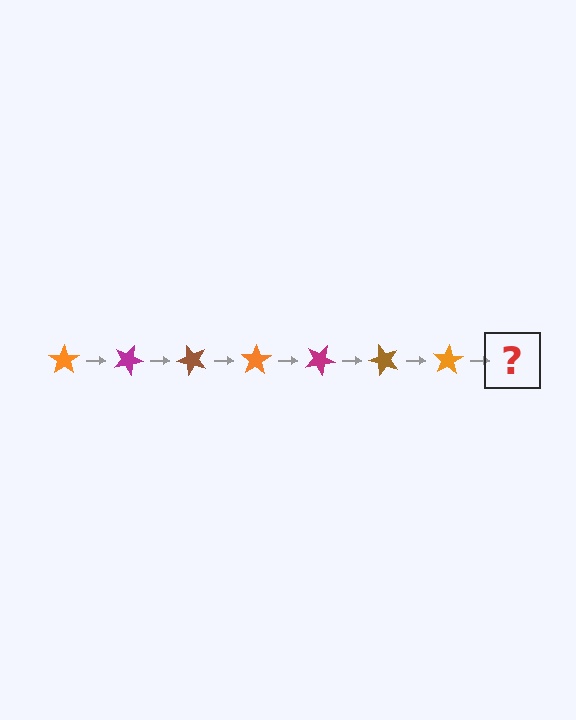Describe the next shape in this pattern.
It should be a magenta star, rotated 175 degrees from the start.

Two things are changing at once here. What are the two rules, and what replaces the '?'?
The two rules are that it rotates 25 degrees each step and the color cycles through orange, magenta, and brown. The '?' should be a magenta star, rotated 175 degrees from the start.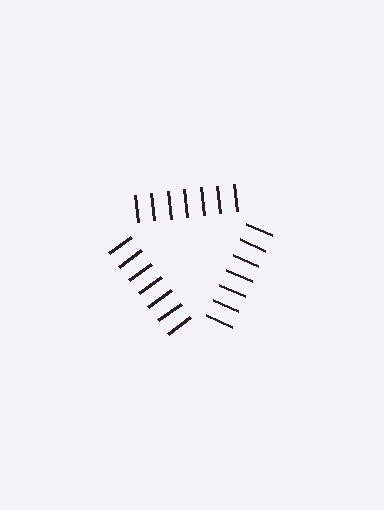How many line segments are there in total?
21 — 7 along each of the 3 edges.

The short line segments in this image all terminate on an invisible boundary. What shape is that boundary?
An illusory triangle — the line segments terminate on its edges but no continuous stroke is drawn.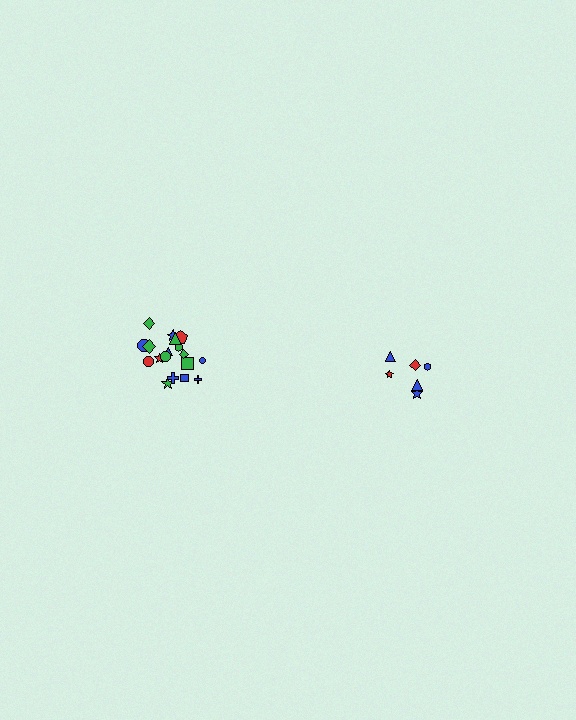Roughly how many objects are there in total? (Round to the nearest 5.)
Roughly 25 objects in total.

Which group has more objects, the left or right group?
The left group.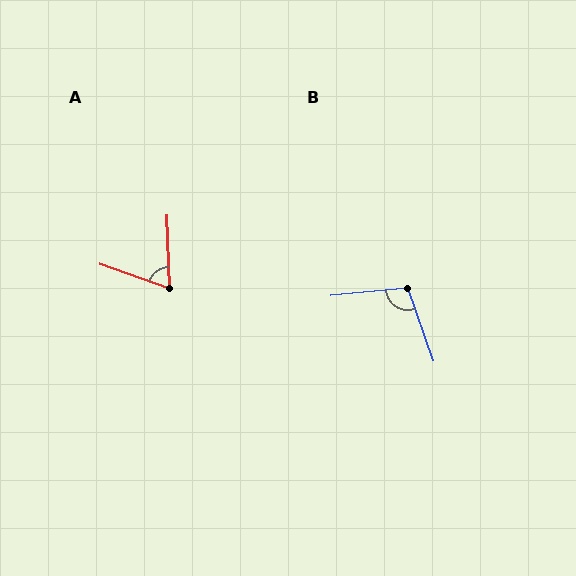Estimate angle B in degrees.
Approximately 104 degrees.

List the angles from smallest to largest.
A (68°), B (104°).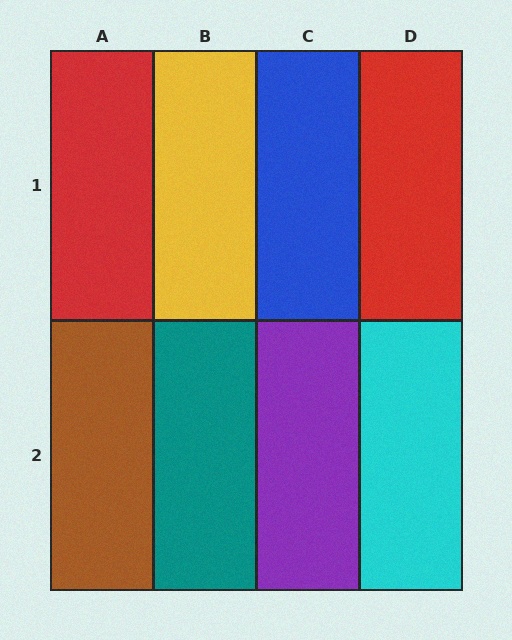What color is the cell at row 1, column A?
Red.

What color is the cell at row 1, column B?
Yellow.